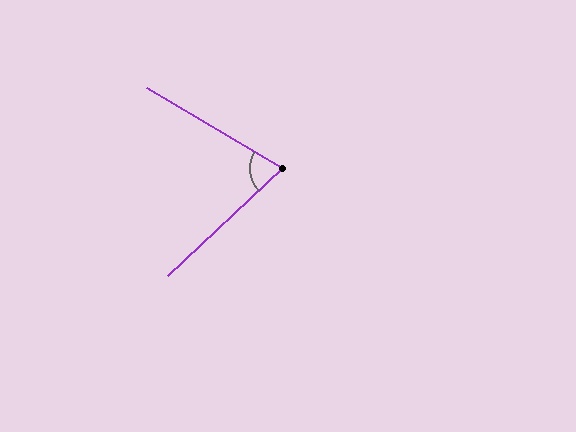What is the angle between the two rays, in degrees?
Approximately 74 degrees.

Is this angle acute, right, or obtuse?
It is acute.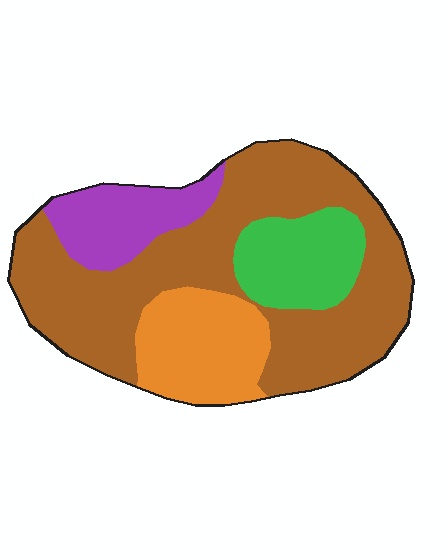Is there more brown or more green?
Brown.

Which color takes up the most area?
Brown, at roughly 55%.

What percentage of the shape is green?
Green takes up about one eighth (1/8) of the shape.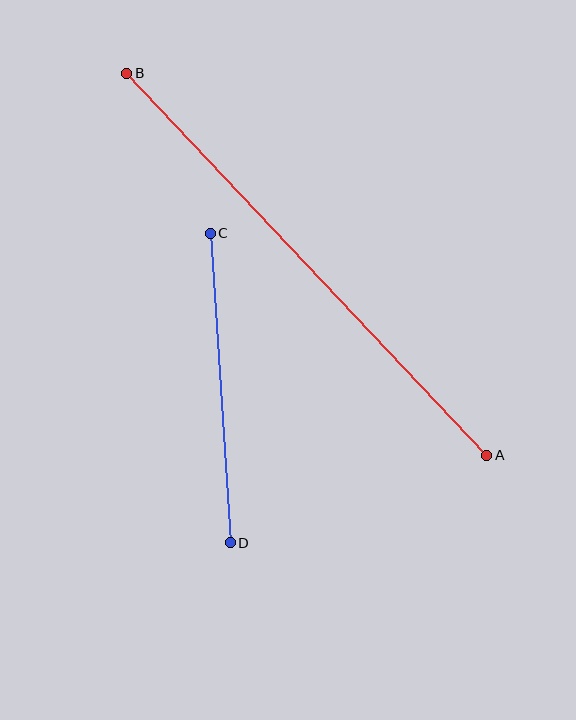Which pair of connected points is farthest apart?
Points A and B are farthest apart.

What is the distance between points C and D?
The distance is approximately 310 pixels.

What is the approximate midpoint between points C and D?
The midpoint is at approximately (220, 388) pixels.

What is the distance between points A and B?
The distance is approximately 525 pixels.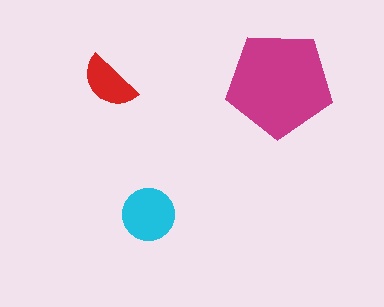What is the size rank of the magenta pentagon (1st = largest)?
1st.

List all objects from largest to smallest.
The magenta pentagon, the cyan circle, the red semicircle.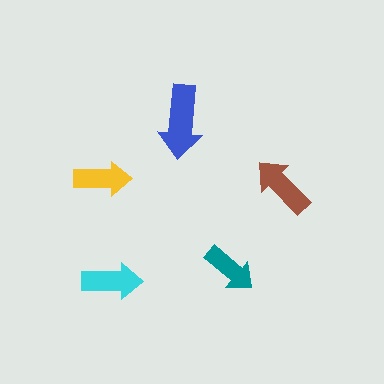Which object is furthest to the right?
The brown arrow is rightmost.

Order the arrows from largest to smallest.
the blue one, the brown one, the cyan one, the yellow one, the teal one.